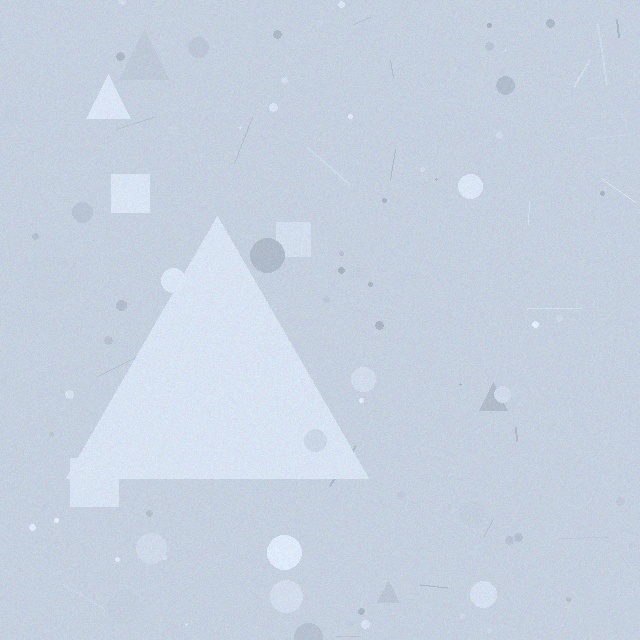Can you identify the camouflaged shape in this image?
The camouflaged shape is a triangle.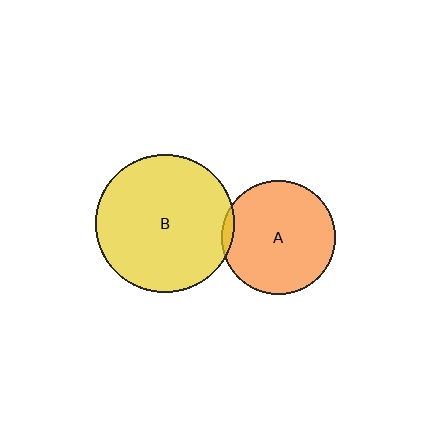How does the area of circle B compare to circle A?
Approximately 1.5 times.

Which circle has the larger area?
Circle B (yellow).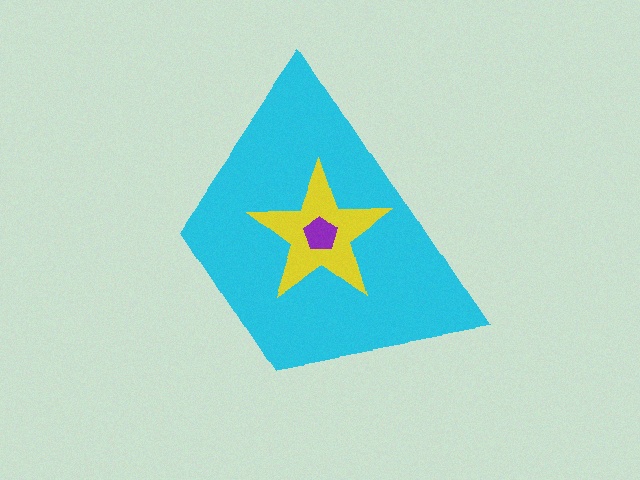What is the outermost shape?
The cyan trapezoid.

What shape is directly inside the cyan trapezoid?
The yellow star.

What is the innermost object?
The purple pentagon.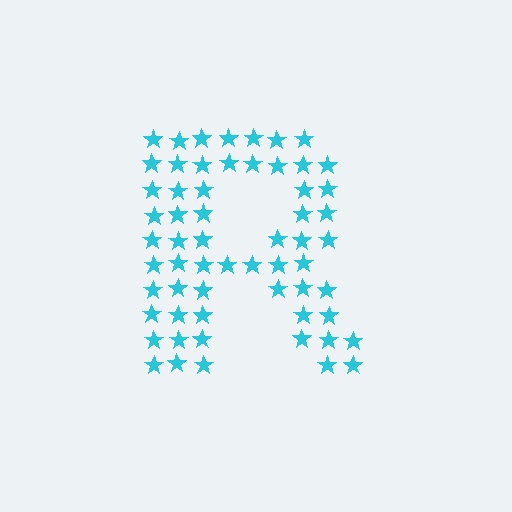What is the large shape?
The large shape is the letter R.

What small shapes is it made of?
It is made of small stars.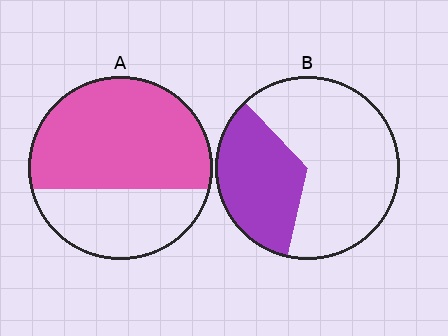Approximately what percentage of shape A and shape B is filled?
A is approximately 65% and B is approximately 35%.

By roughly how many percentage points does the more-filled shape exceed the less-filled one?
By roughly 30 percentage points (A over B).